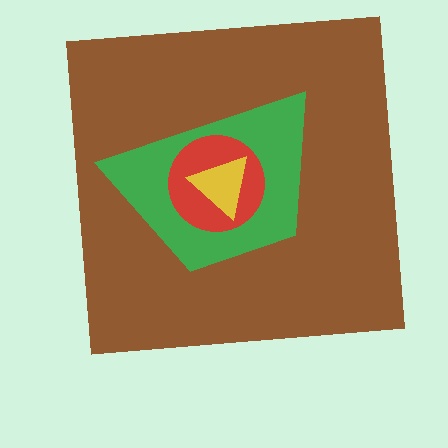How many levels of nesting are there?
4.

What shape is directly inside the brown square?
The green trapezoid.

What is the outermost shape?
The brown square.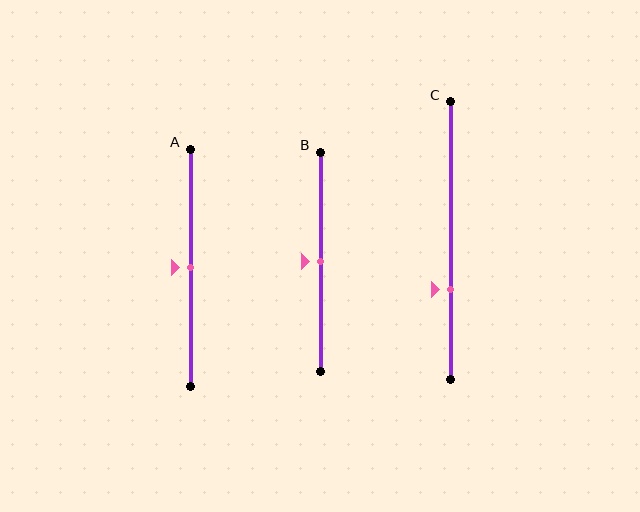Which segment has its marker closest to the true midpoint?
Segment A has its marker closest to the true midpoint.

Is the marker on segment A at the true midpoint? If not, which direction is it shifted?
Yes, the marker on segment A is at the true midpoint.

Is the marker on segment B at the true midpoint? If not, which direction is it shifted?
Yes, the marker on segment B is at the true midpoint.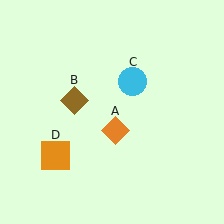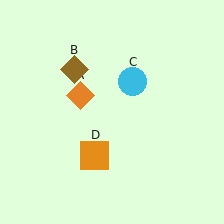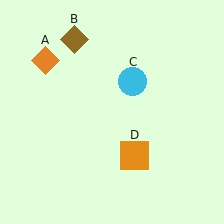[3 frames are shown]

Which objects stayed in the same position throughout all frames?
Cyan circle (object C) remained stationary.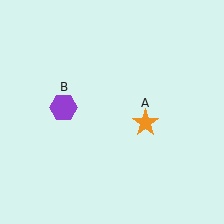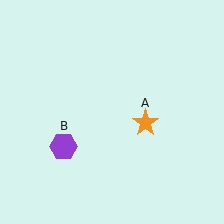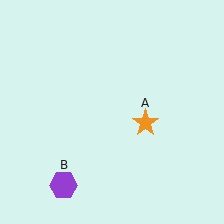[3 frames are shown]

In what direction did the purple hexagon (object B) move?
The purple hexagon (object B) moved down.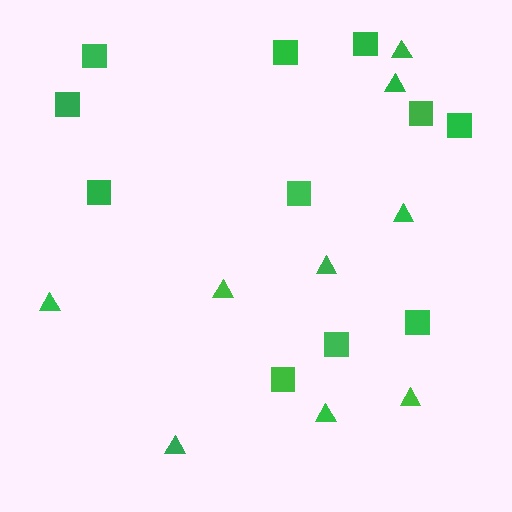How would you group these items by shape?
There are 2 groups: one group of triangles (9) and one group of squares (11).